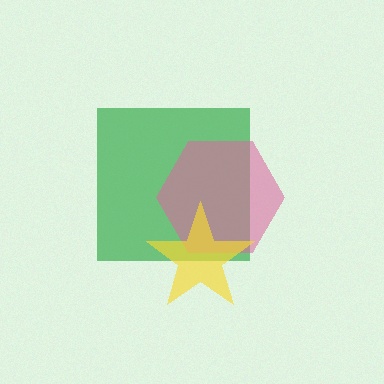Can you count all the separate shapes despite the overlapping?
Yes, there are 3 separate shapes.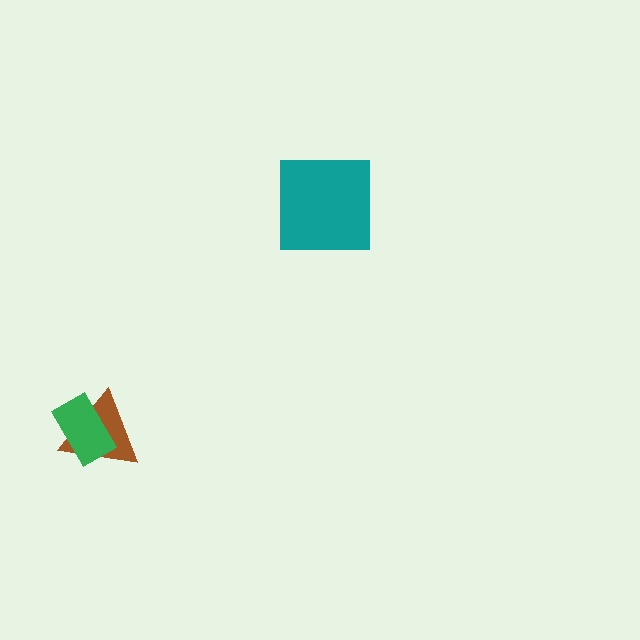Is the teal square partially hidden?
No, no other shape covers it.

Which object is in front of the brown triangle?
The green rectangle is in front of the brown triangle.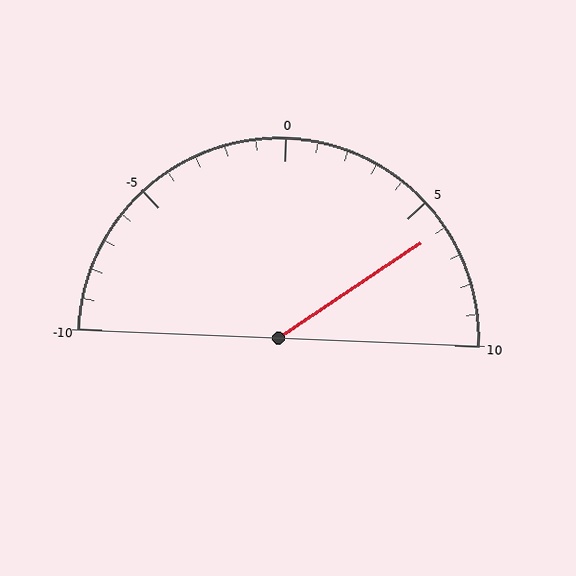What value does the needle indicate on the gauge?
The needle indicates approximately 6.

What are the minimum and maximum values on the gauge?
The gauge ranges from -10 to 10.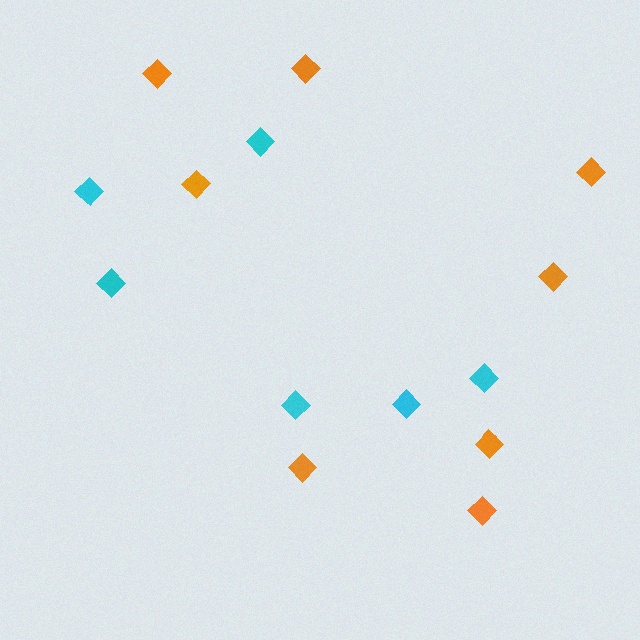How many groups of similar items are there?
There are 2 groups: one group of orange diamonds (8) and one group of cyan diamonds (6).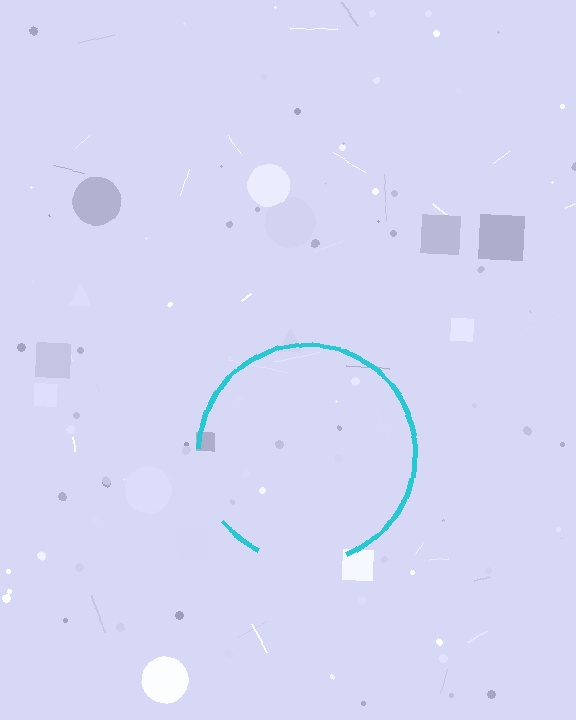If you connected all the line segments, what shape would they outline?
They would outline a circle.